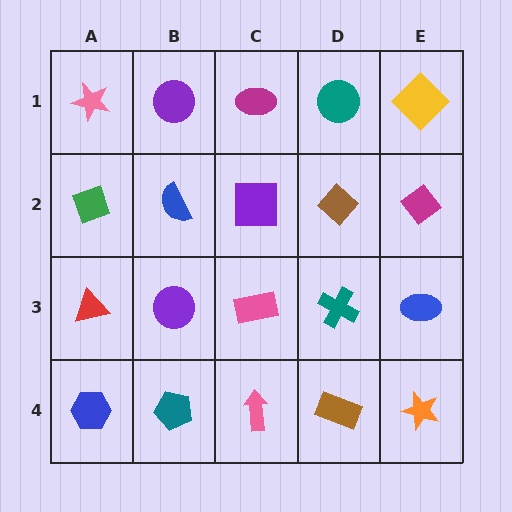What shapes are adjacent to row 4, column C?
A pink rectangle (row 3, column C), a teal pentagon (row 4, column B), a brown rectangle (row 4, column D).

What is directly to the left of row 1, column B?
A pink star.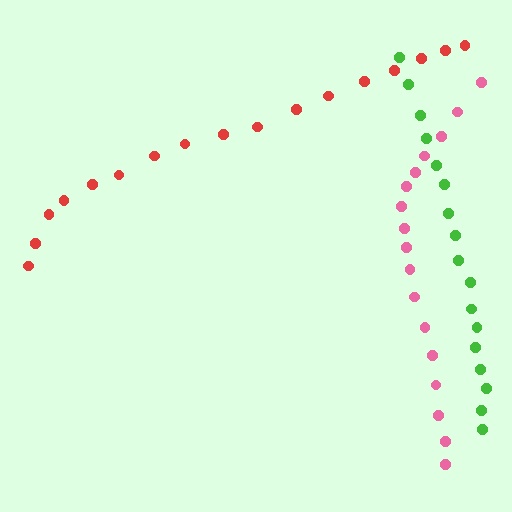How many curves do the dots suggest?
There are 3 distinct paths.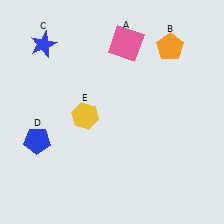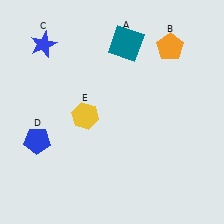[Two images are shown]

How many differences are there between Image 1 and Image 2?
There is 1 difference between the two images.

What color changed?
The square (A) changed from pink in Image 1 to teal in Image 2.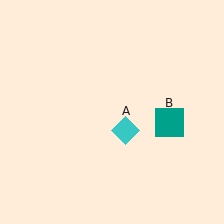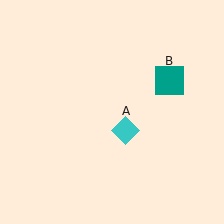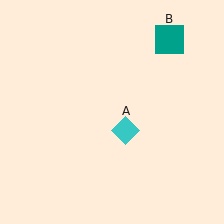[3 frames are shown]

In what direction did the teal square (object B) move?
The teal square (object B) moved up.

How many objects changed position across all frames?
1 object changed position: teal square (object B).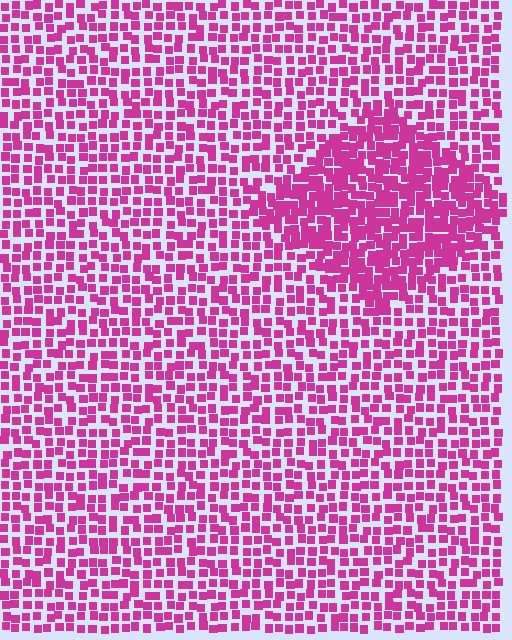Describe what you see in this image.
The image contains small magenta elements arranged at two different densities. A diamond-shaped region is visible where the elements are more densely packed than the surrounding area.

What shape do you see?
I see a diamond.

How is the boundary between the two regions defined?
The boundary is defined by a change in element density (approximately 1.7x ratio). All elements are the same color, size, and shape.